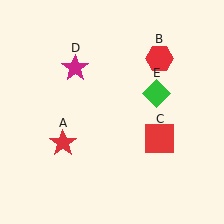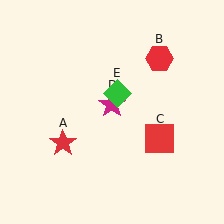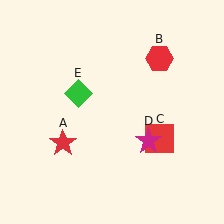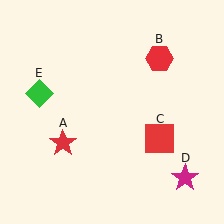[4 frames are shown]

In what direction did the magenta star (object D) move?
The magenta star (object D) moved down and to the right.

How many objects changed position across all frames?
2 objects changed position: magenta star (object D), green diamond (object E).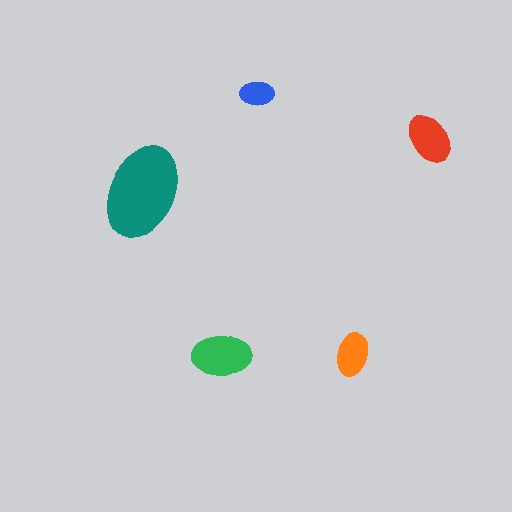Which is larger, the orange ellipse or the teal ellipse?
The teal one.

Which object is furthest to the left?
The teal ellipse is leftmost.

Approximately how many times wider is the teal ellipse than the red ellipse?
About 2 times wider.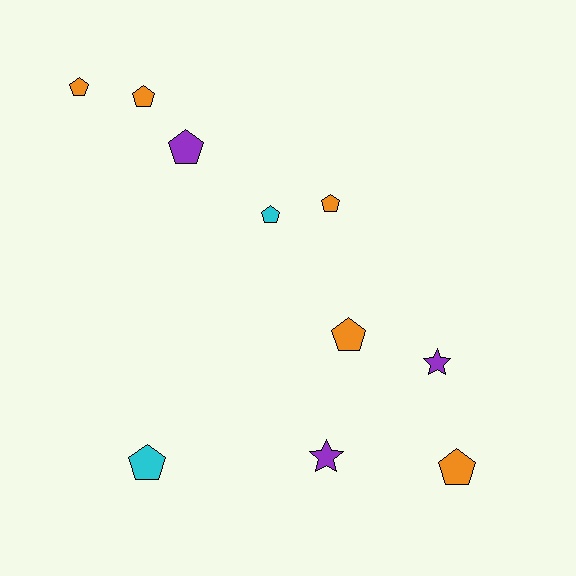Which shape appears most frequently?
Pentagon, with 8 objects.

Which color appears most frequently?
Orange, with 5 objects.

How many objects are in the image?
There are 10 objects.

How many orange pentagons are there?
There are 5 orange pentagons.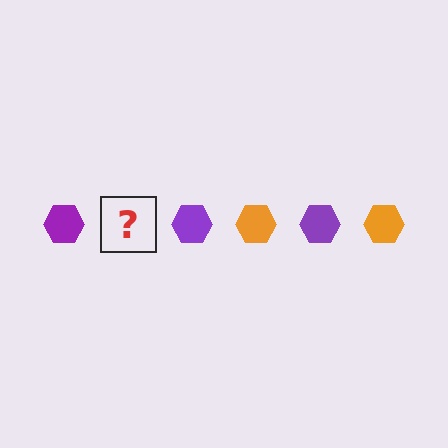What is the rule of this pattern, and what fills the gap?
The rule is that the pattern cycles through purple, orange hexagons. The gap should be filled with an orange hexagon.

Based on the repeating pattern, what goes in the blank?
The blank should be an orange hexagon.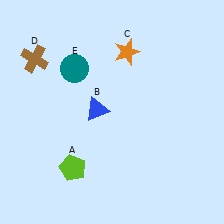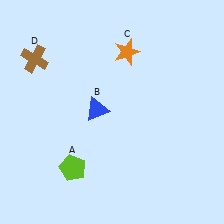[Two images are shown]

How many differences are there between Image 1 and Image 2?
There is 1 difference between the two images.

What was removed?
The teal circle (E) was removed in Image 2.